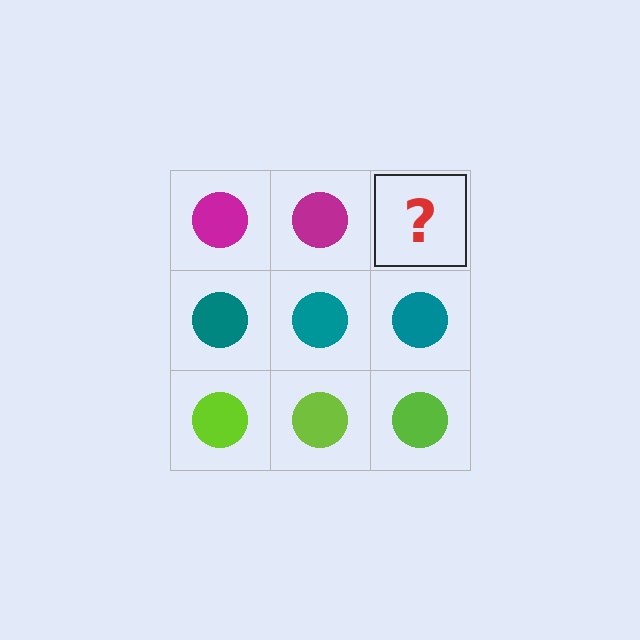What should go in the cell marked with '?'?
The missing cell should contain a magenta circle.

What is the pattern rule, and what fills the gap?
The rule is that each row has a consistent color. The gap should be filled with a magenta circle.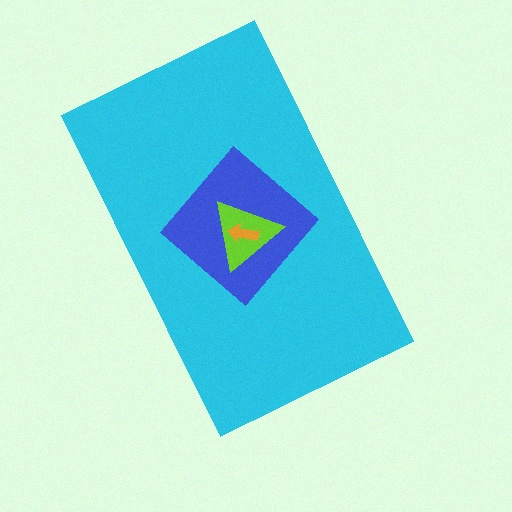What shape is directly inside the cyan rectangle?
The blue diamond.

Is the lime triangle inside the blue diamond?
Yes.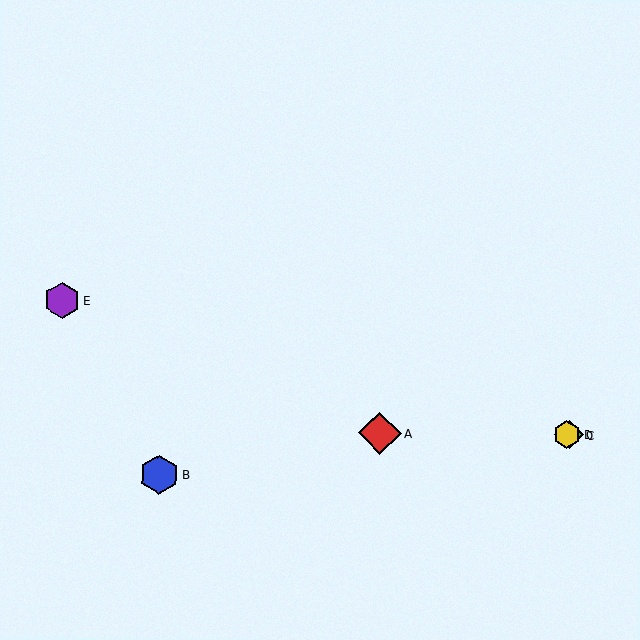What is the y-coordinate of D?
Object D is at y≈435.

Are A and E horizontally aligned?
No, A is at y≈433 and E is at y≈300.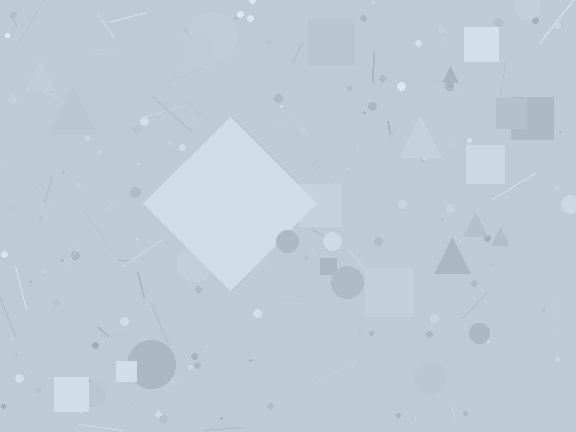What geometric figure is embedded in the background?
A diamond is embedded in the background.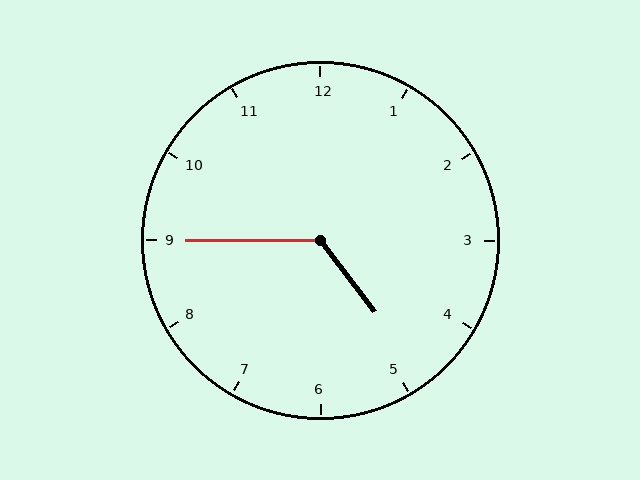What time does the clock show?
4:45.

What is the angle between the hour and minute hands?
Approximately 128 degrees.